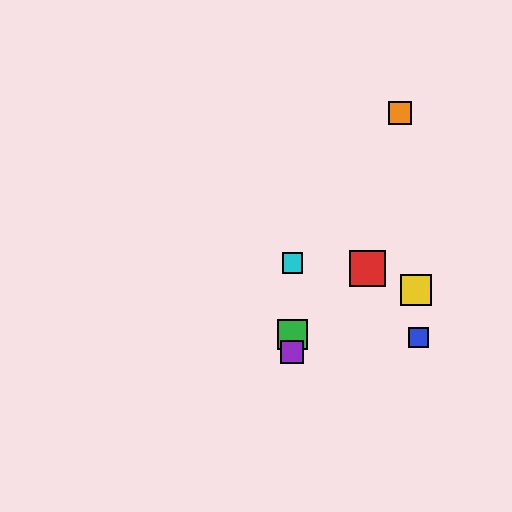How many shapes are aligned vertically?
3 shapes (the green square, the purple square, the cyan square) are aligned vertically.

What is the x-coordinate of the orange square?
The orange square is at x≈400.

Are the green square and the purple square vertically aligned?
Yes, both are at x≈292.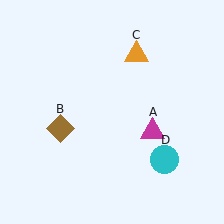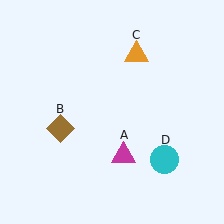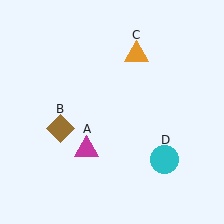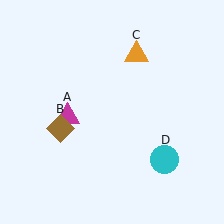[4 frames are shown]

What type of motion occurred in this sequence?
The magenta triangle (object A) rotated clockwise around the center of the scene.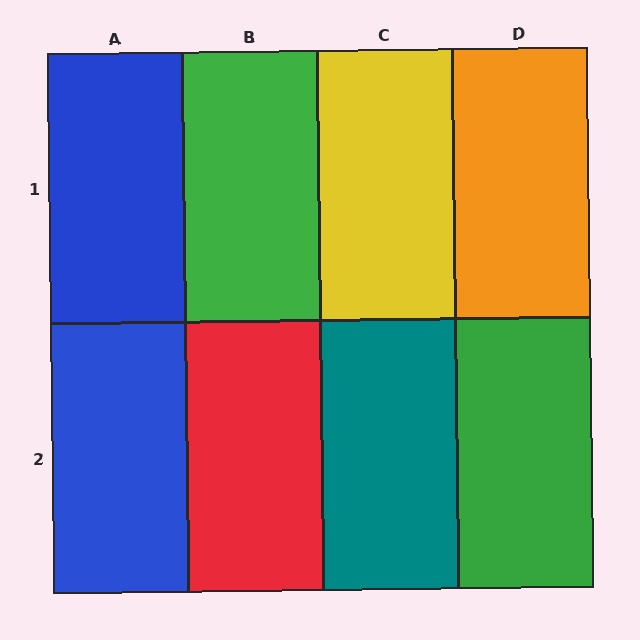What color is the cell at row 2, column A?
Blue.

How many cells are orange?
1 cell is orange.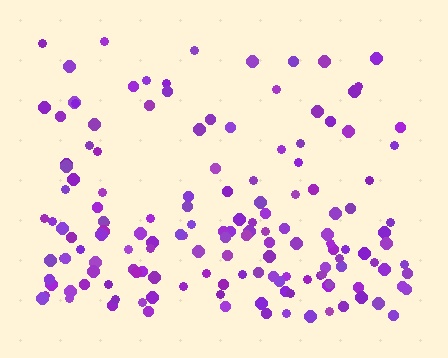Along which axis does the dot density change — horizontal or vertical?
Vertical.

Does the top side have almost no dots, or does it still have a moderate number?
Still a moderate number, just noticeably fewer than the bottom.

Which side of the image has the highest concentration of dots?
The bottom.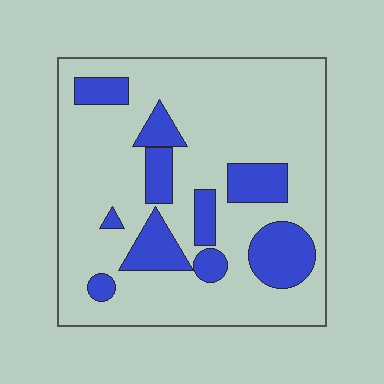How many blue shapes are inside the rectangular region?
10.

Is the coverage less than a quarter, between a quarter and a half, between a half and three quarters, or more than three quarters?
Less than a quarter.